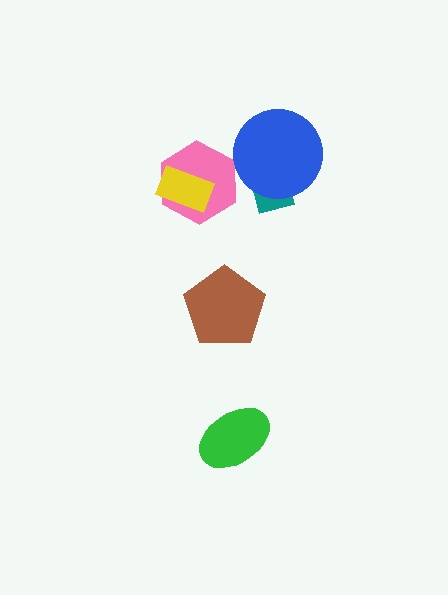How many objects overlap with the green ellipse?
0 objects overlap with the green ellipse.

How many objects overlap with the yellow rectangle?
1 object overlaps with the yellow rectangle.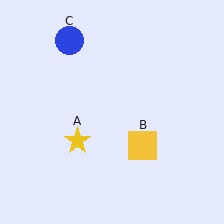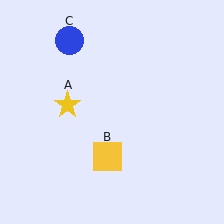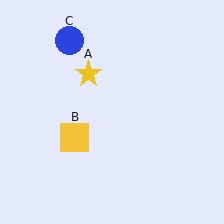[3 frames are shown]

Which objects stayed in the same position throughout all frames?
Blue circle (object C) remained stationary.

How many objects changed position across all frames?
2 objects changed position: yellow star (object A), yellow square (object B).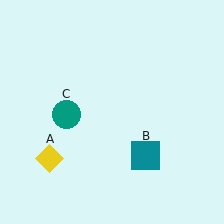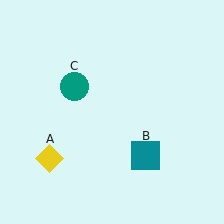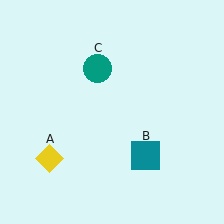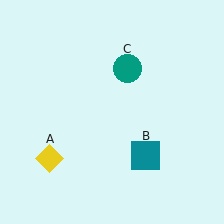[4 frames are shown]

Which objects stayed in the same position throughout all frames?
Yellow diamond (object A) and teal square (object B) remained stationary.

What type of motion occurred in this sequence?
The teal circle (object C) rotated clockwise around the center of the scene.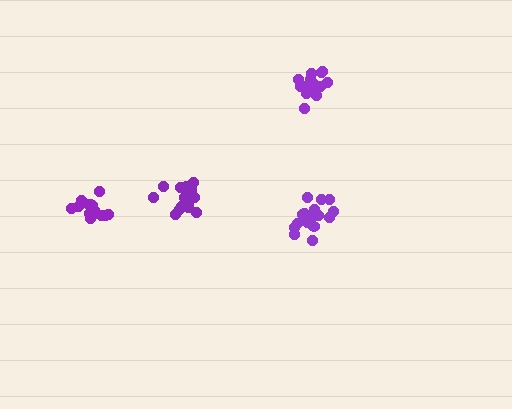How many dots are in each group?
Group 1: 20 dots, Group 2: 14 dots, Group 3: 16 dots, Group 4: 18 dots (68 total).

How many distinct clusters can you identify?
There are 4 distinct clusters.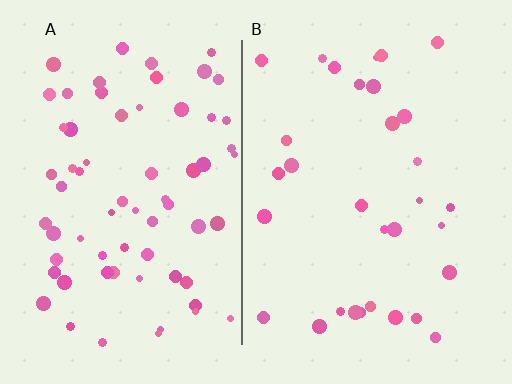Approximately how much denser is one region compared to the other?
Approximately 2.2× — region A over region B.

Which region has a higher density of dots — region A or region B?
A (the left).